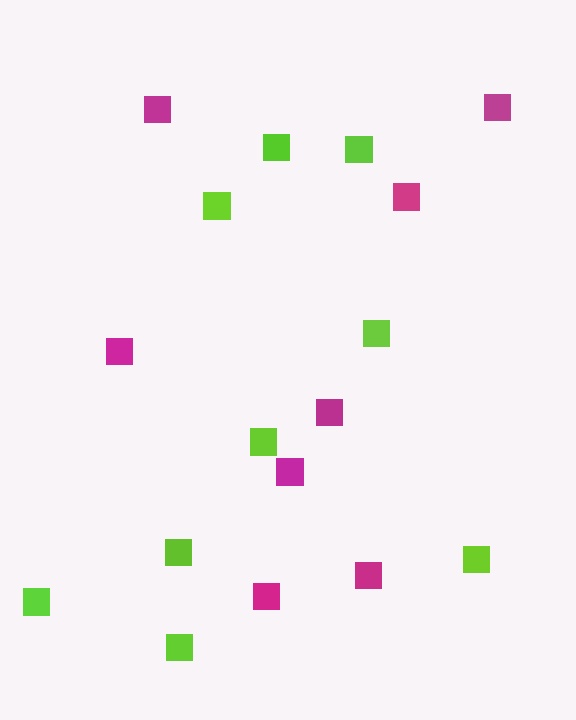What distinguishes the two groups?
There are 2 groups: one group of lime squares (9) and one group of magenta squares (8).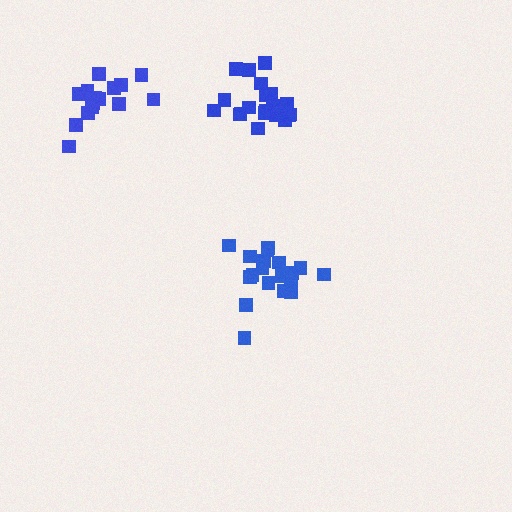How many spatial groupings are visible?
There are 3 spatial groupings.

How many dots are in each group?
Group 1: 19 dots, Group 2: 20 dots, Group 3: 15 dots (54 total).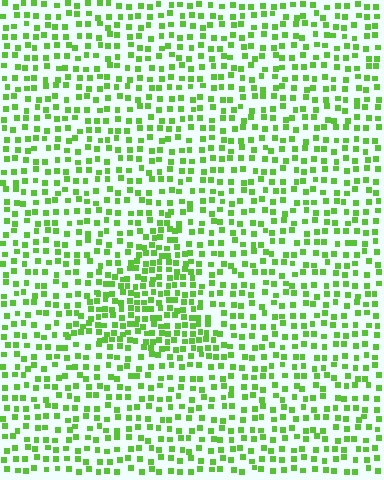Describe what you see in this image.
The image contains small lime elements arranged at two different densities. A triangle-shaped region is visible where the elements are more densely packed than the surrounding area.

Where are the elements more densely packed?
The elements are more densely packed inside the triangle boundary.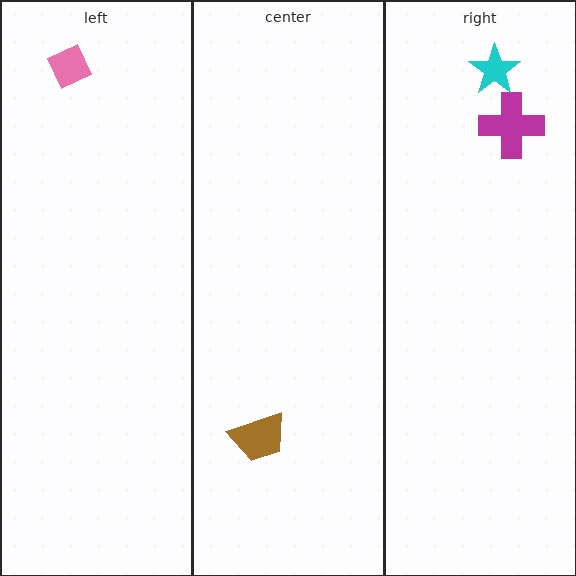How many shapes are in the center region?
1.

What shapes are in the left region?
The pink diamond.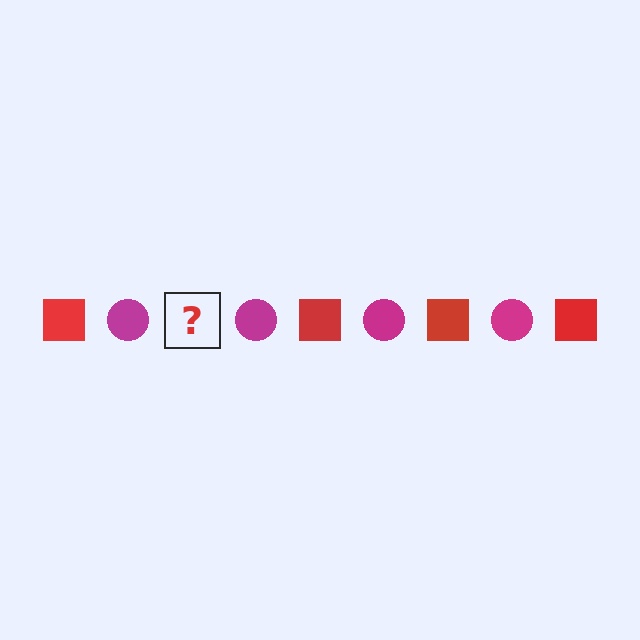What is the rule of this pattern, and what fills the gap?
The rule is that the pattern alternates between red square and magenta circle. The gap should be filled with a red square.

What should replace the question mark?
The question mark should be replaced with a red square.